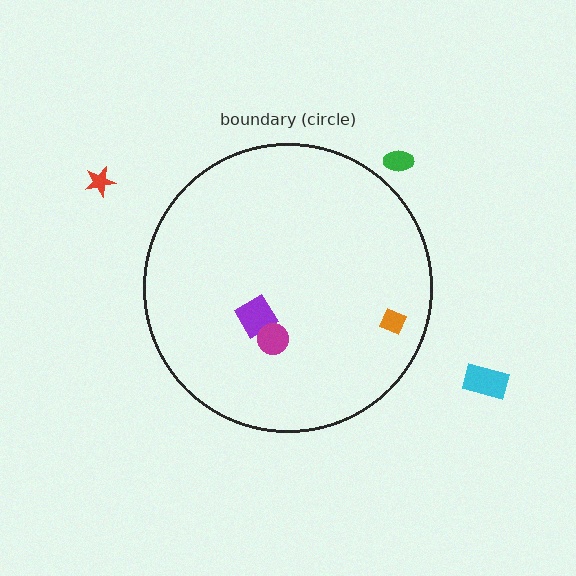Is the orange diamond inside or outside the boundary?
Inside.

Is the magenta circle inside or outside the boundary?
Inside.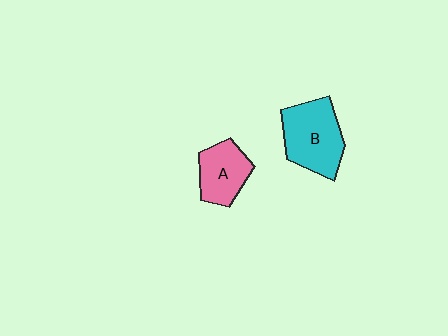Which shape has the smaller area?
Shape A (pink).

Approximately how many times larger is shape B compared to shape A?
Approximately 1.4 times.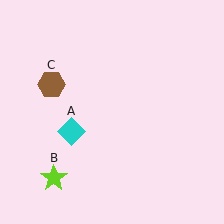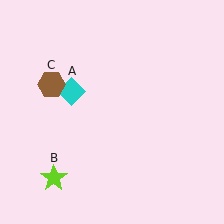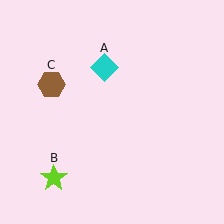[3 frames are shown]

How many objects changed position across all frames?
1 object changed position: cyan diamond (object A).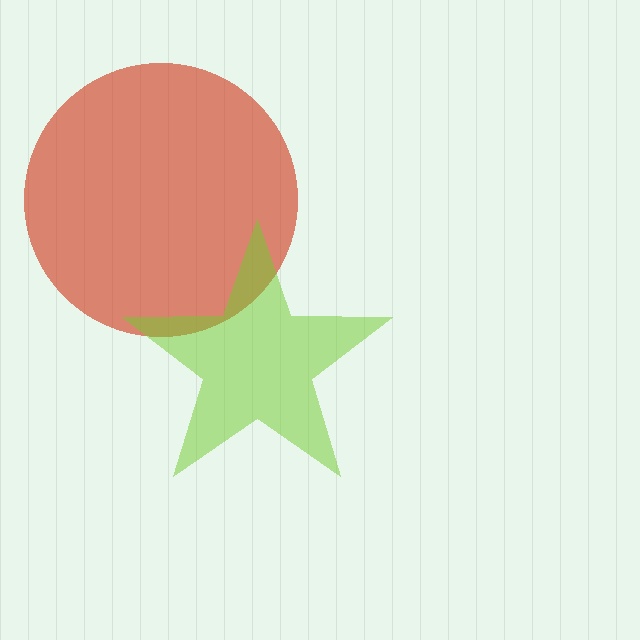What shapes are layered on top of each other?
The layered shapes are: a red circle, a lime star.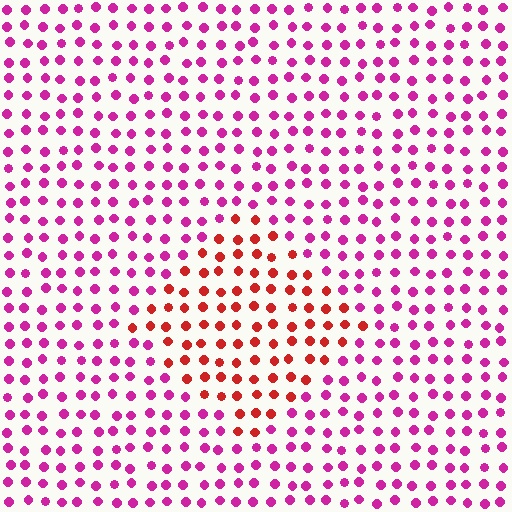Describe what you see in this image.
The image is filled with small magenta elements in a uniform arrangement. A diamond-shaped region is visible where the elements are tinted to a slightly different hue, forming a subtle color boundary.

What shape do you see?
I see a diamond.